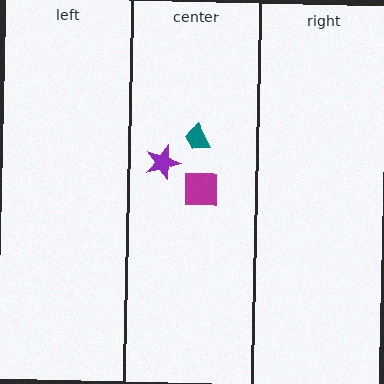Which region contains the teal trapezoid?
The center region.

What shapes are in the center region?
The magenta square, the purple star, the teal trapezoid.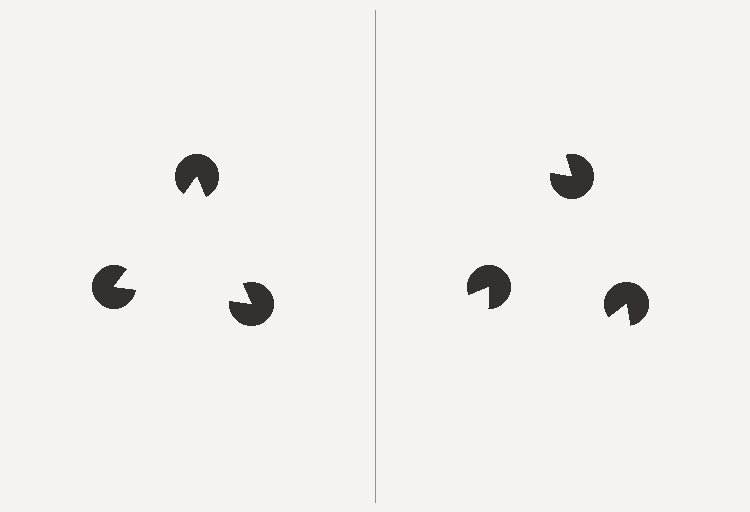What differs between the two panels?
The pac-man discs are positioned identically on both sides; only the wedge orientations differ. On the left they align to a triangle; on the right they are misaligned.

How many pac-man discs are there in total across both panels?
6 — 3 on each side.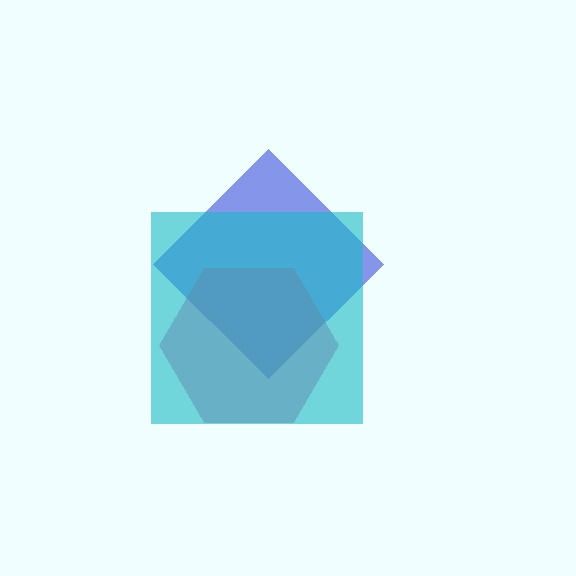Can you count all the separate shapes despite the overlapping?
Yes, there are 3 separate shapes.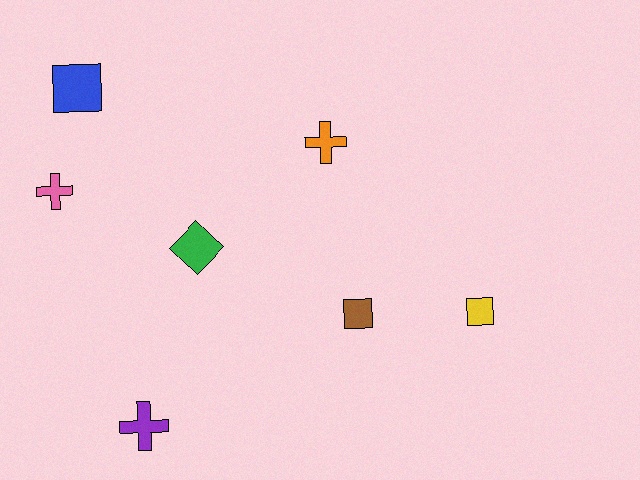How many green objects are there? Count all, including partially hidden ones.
There is 1 green object.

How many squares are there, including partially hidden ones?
There are 3 squares.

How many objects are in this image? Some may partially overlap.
There are 7 objects.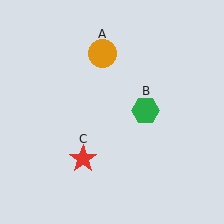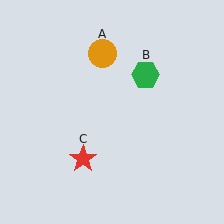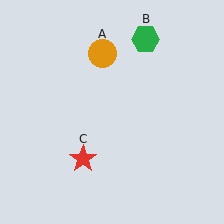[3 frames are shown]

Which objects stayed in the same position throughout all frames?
Orange circle (object A) and red star (object C) remained stationary.